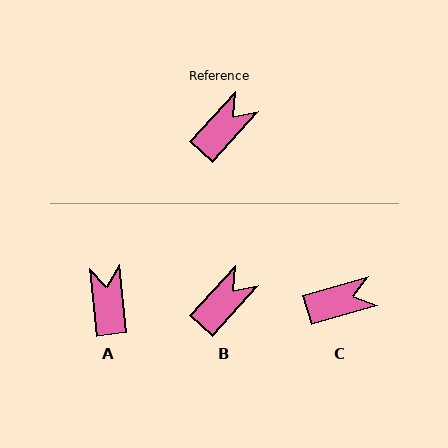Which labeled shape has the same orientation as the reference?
B.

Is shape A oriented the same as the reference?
No, it is off by about 49 degrees.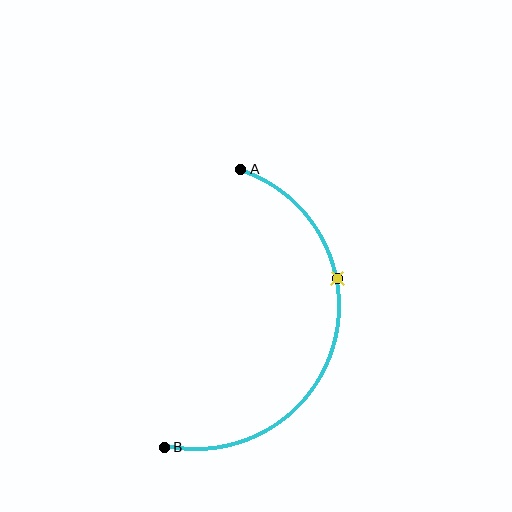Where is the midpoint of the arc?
The arc midpoint is the point on the curve farthest from the straight line joining A and B. It sits to the right of that line.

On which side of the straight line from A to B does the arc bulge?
The arc bulges to the right of the straight line connecting A and B.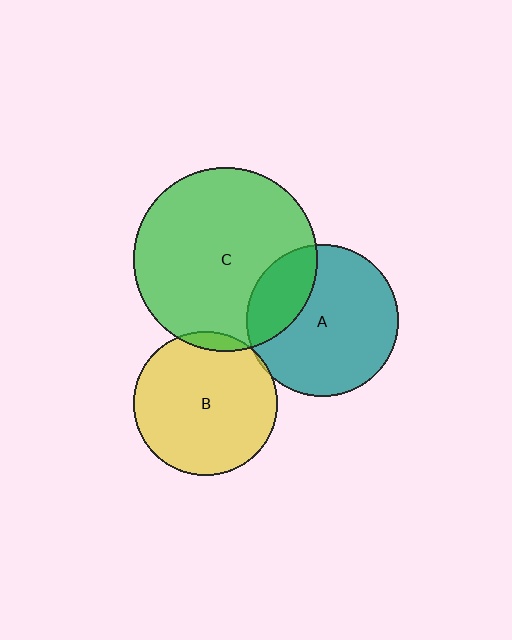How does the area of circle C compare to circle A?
Approximately 1.5 times.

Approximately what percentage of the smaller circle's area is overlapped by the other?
Approximately 5%.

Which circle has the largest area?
Circle C (green).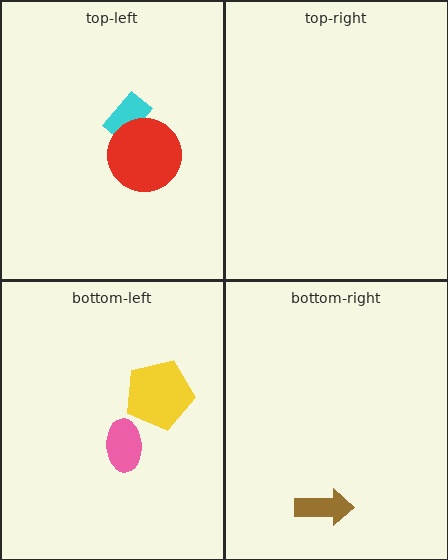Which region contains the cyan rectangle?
The top-left region.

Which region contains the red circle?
The top-left region.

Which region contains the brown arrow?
The bottom-right region.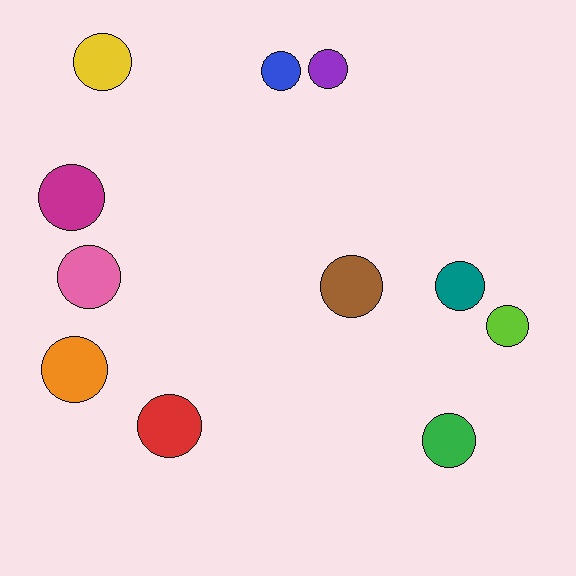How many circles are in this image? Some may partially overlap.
There are 11 circles.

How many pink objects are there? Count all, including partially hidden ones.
There is 1 pink object.